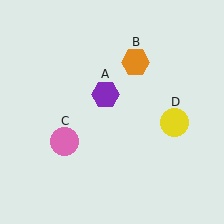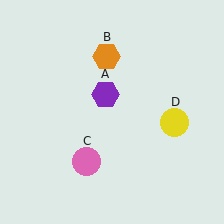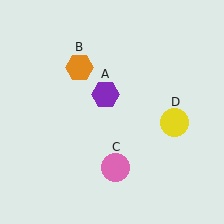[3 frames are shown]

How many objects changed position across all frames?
2 objects changed position: orange hexagon (object B), pink circle (object C).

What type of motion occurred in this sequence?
The orange hexagon (object B), pink circle (object C) rotated counterclockwise around the center of the scene.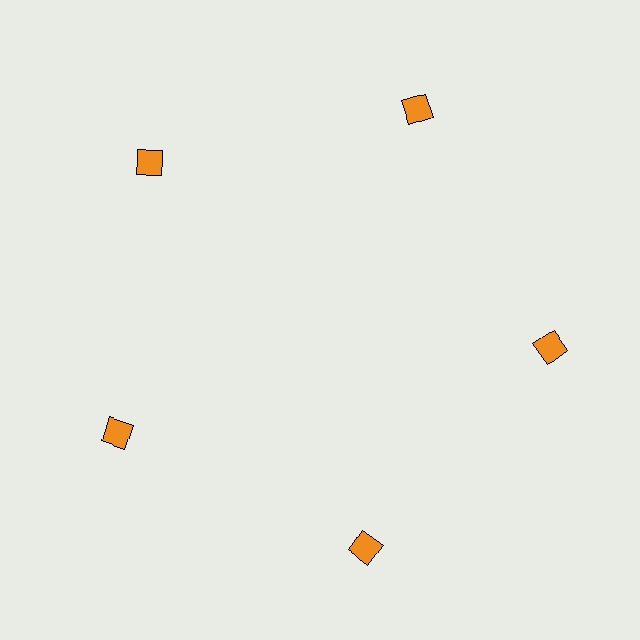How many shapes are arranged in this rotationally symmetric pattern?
There are 5 shapes, arranged in 5 groups of 1.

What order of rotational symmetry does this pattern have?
This pattern has 5-fold rotational symmetry.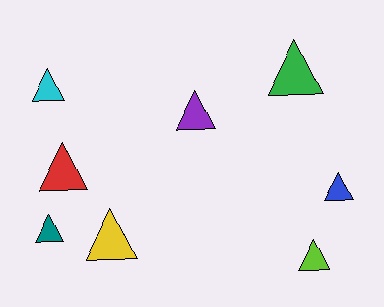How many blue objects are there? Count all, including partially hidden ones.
There is 1 blue object.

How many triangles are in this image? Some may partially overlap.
There are 8 triangles.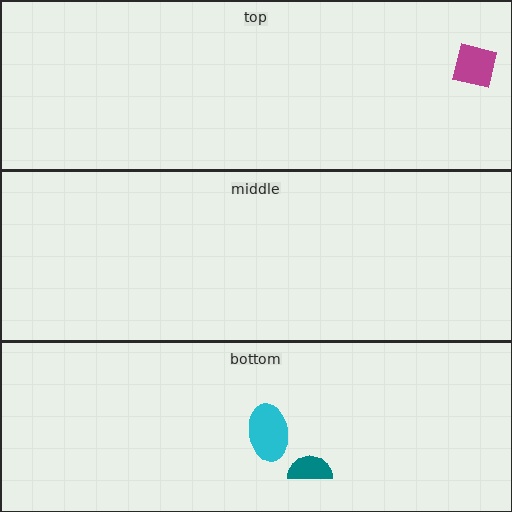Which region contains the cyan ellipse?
The bottom region.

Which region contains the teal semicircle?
The bottom region.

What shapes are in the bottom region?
The cyan ellipse, the teal semicircle.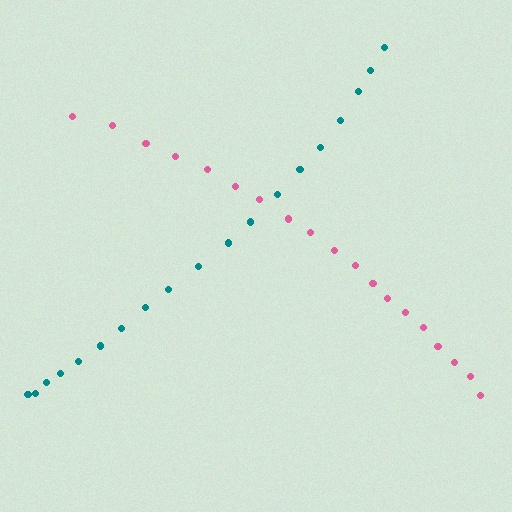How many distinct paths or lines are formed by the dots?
There are 2 distinct paths.